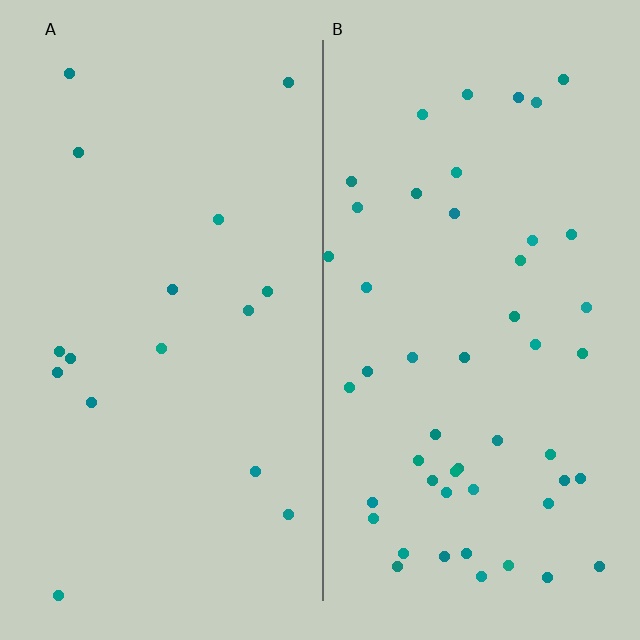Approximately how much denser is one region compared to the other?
Approximately 3.1× — region B over region A.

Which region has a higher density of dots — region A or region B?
B (the right).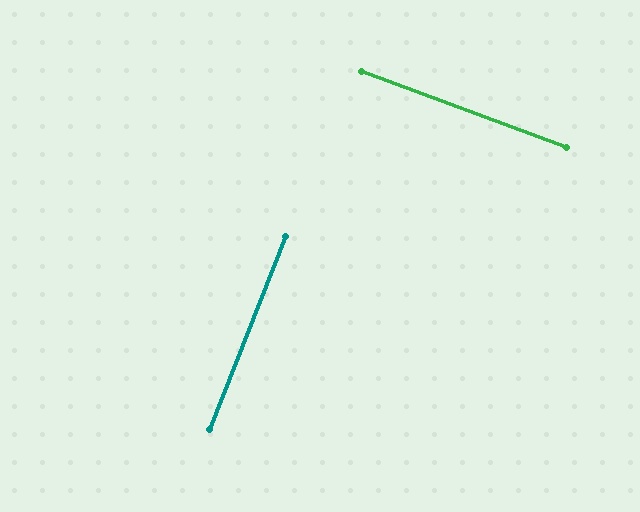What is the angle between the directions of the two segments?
Approximately 89 degrees.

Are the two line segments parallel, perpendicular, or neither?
Perpendicular — they meet at approximately 89°.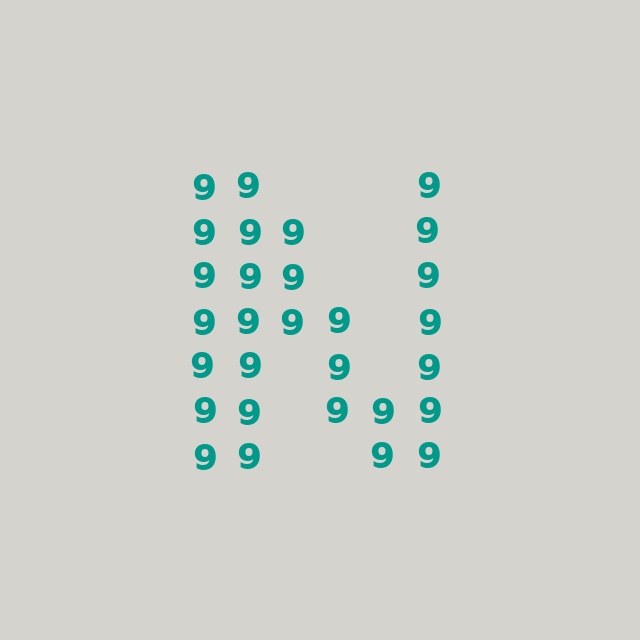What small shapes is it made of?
It is made of small digit 9's.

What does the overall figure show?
The overall figure shows the letter N.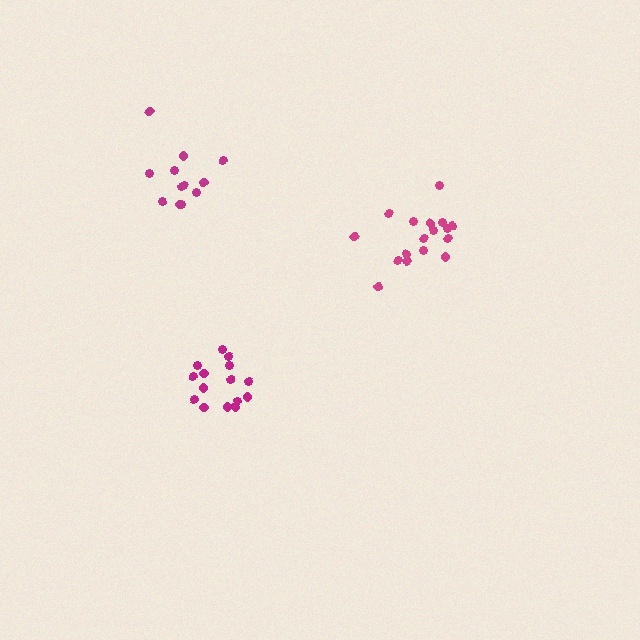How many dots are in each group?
Group 1: 17 dots, Group 2: 15 dots, Group 3: 12 dots (44 total).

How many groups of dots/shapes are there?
There are 3 groups.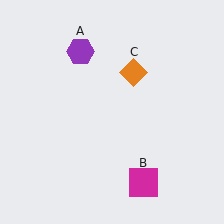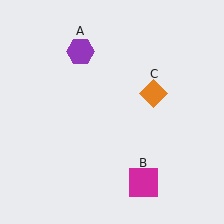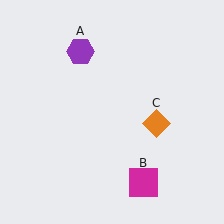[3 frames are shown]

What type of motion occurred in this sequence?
The orange diamond (object C) rotated clockwise around the center of the scene.